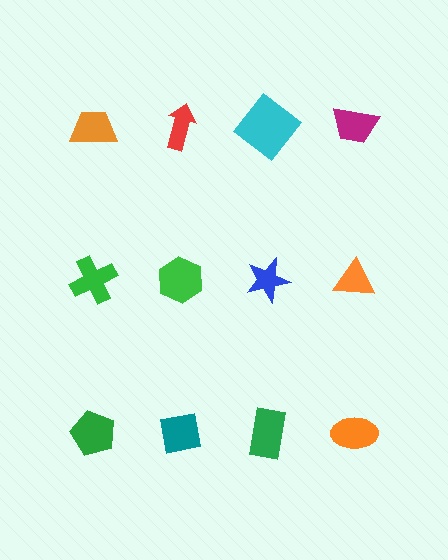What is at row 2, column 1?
A green cross.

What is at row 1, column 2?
A red arrow.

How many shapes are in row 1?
4 shapes.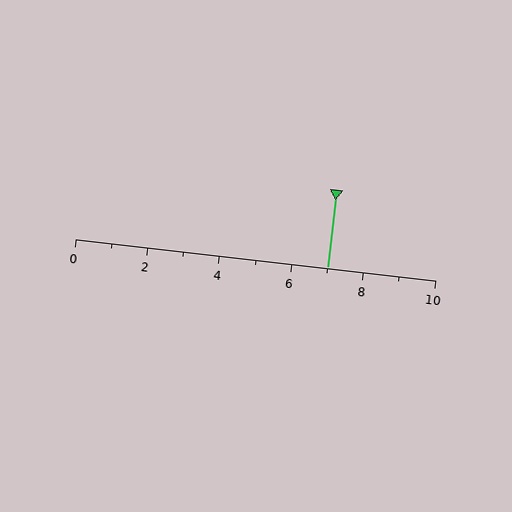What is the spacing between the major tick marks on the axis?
The major ticks are spaced 2 apart.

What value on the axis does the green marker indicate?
The marker indicates approximately 7.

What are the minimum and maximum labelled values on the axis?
The axis runs from 0 to 10.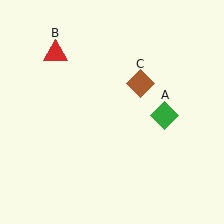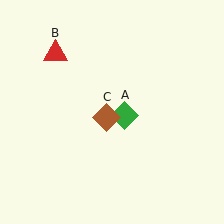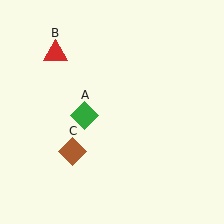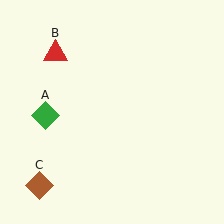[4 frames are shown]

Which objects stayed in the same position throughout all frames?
Red triangle (object B) remained stationary.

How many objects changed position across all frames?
2 objects changed position: green diamond (object A), brown diamond (object C).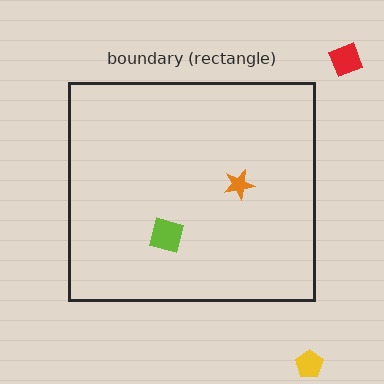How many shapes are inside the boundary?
2 inside, 2 outside.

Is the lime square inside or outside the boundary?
Inside.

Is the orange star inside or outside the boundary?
Inside.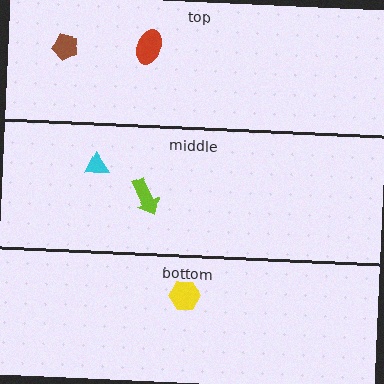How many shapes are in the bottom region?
1.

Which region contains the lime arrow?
The middle region.